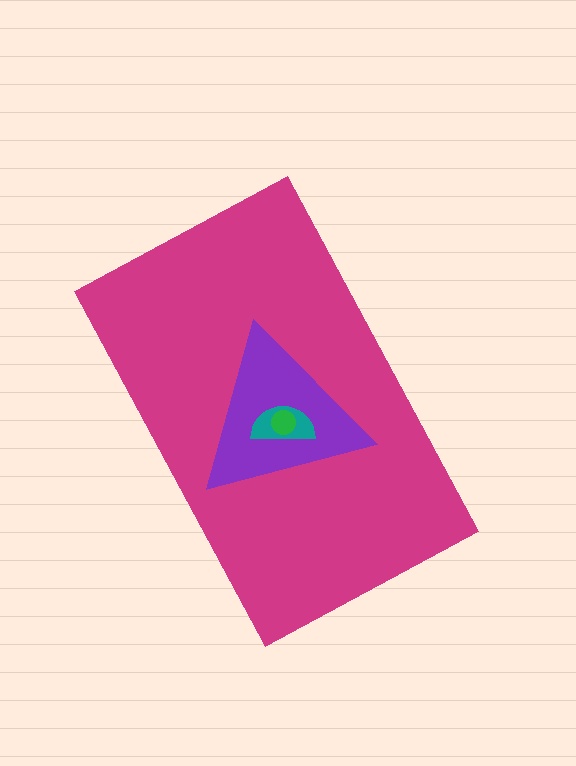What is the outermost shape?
The magenta rectangle.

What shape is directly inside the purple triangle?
The teal semicircle.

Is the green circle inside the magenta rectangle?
Yes.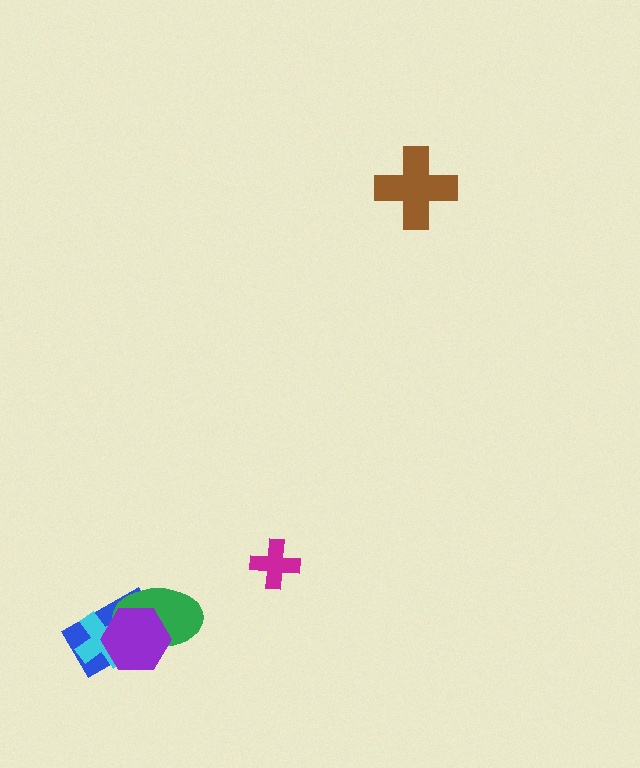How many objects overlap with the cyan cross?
3 objects overlap with the cyan cross.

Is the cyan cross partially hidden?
Yes, it is partially covered by another shape.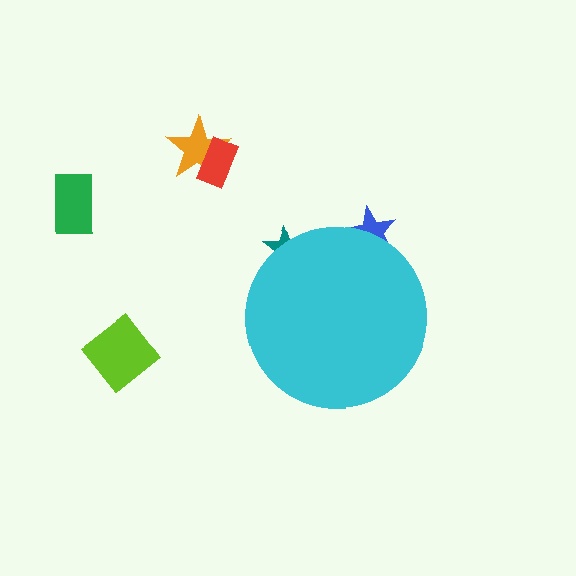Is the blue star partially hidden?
Yes, the blue star is partially hidden behind the cyan circle.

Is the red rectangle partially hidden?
No, the red rectangle is fully visible.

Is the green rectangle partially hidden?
No, the green rectangle is fully visible.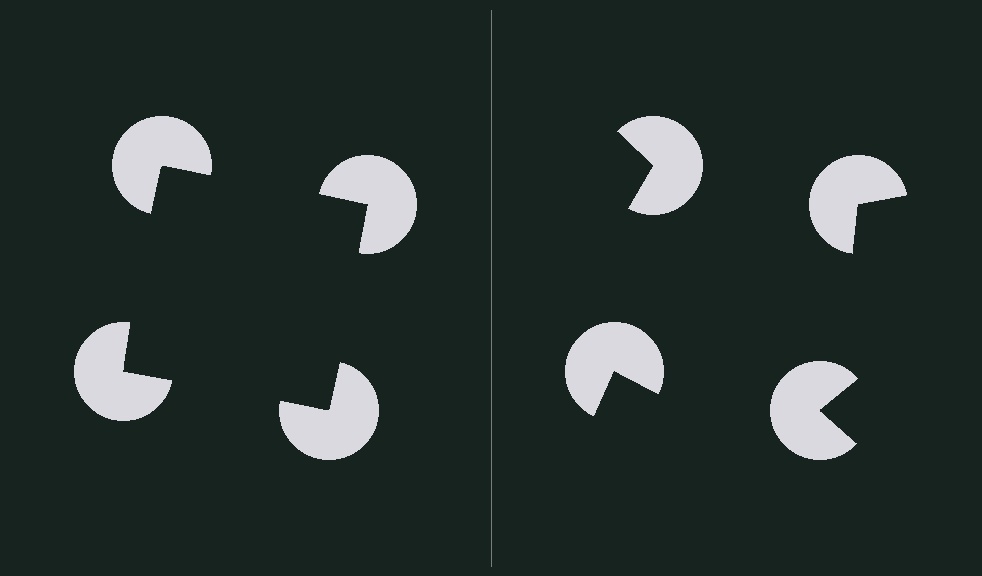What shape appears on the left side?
An illusory square.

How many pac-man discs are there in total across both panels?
8 — 4 on each side.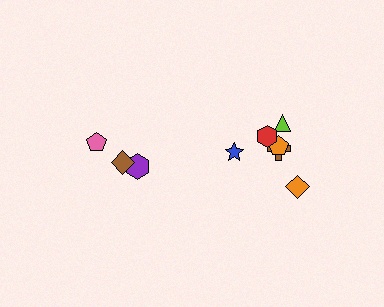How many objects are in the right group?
There are 6 objects.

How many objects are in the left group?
There are 3 objects.